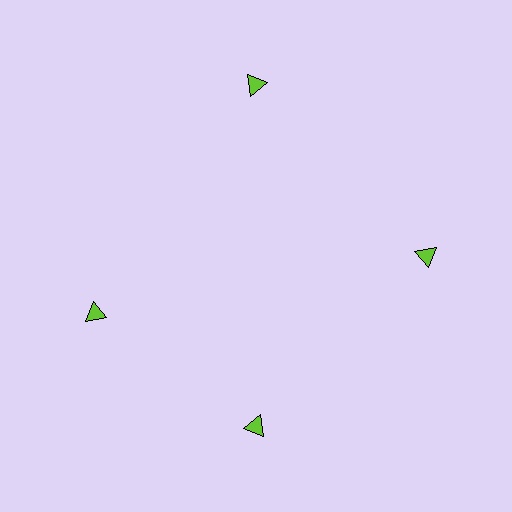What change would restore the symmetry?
The symmetry would be restored by rotating it back into even spacing with its neighbors so that all 4 triangles sit at equal angles and equal distance from the center.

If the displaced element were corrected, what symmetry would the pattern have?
It would have 4-fold rotational symmetry — the pattern would map onto itself every 90 degrees.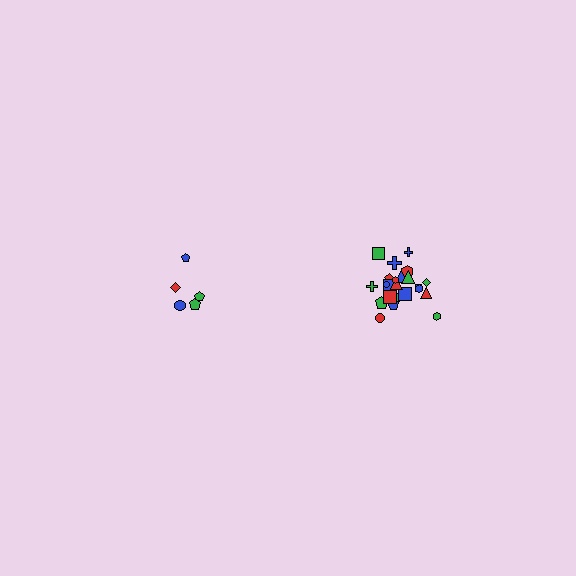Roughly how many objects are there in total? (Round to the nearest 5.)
Roughly 30 objects in total.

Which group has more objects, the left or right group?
The right group.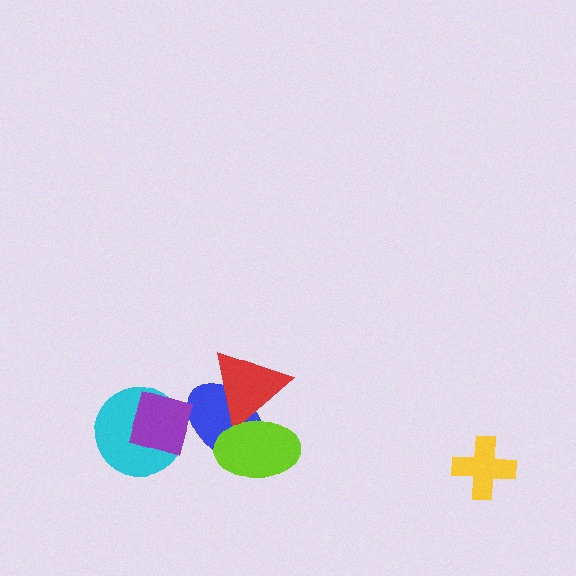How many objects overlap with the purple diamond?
2 objects overlap with the purple diamond.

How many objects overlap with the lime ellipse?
2 objects overlap with the lime ellipse.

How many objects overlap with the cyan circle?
1 object overlaps with the cyan circle.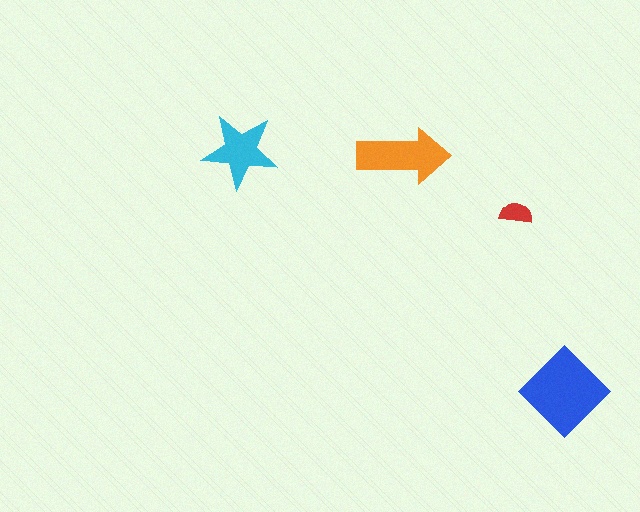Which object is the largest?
The blue diamond.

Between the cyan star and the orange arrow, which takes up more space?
The orange arrow.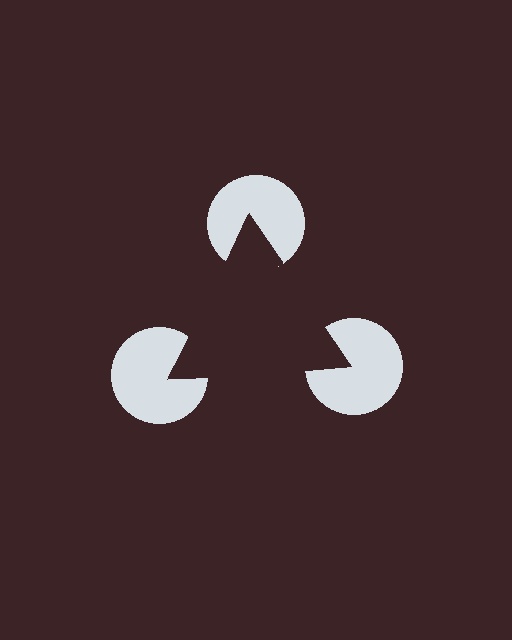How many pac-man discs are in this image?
There are 3 — one at each vertex of the illusory triangle.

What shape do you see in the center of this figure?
An illusory triangle — its edges are inferred from the aligned wedge cuts in the pac-man discs, not physically drawn.